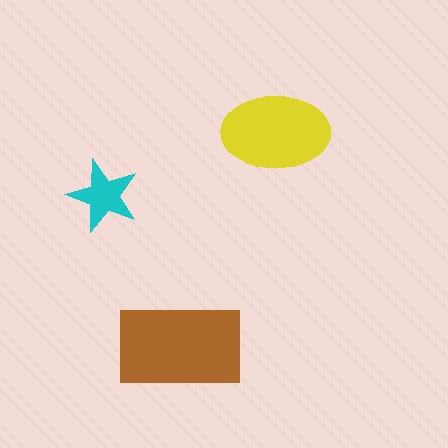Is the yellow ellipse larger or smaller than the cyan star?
Larger.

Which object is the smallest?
The cyan star.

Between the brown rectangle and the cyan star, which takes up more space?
The brown rectangle.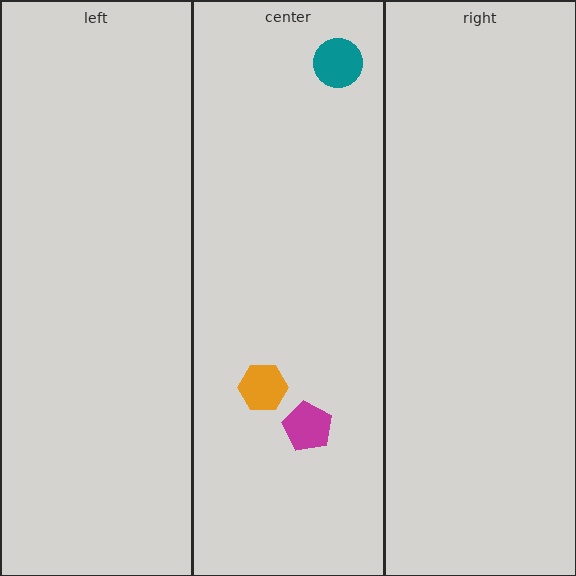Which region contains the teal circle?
The center region.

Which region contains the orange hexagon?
The center region.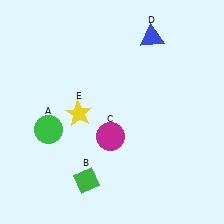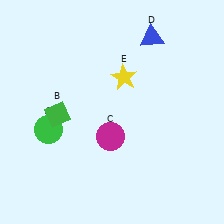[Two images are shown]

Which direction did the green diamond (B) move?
The green diamond (B) moved up.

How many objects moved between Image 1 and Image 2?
2 objects moved between the two images.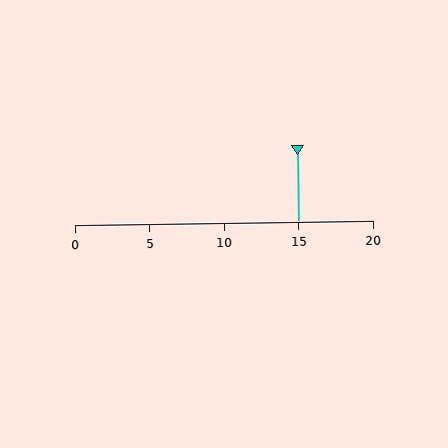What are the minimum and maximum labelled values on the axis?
The axis runs from 0 to 20.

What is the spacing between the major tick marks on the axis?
The major ticks are spaced 5 apart.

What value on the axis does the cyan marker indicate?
The marker indicates approximately 15.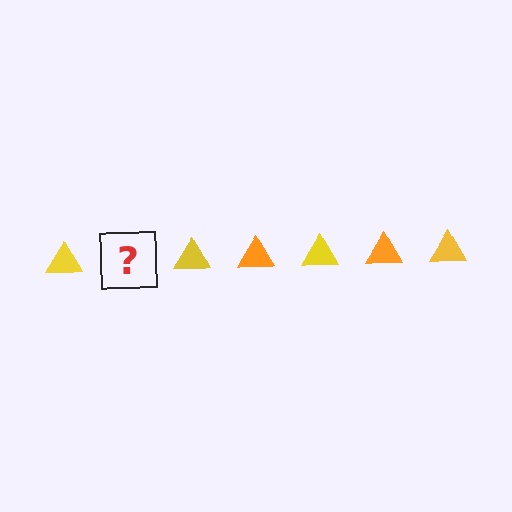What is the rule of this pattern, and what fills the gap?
The rule is that the pattern cycles through yellow, orange triangles. The gap should be filled with an orange triangle.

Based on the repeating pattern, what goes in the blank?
The blank should be an orange triangle.